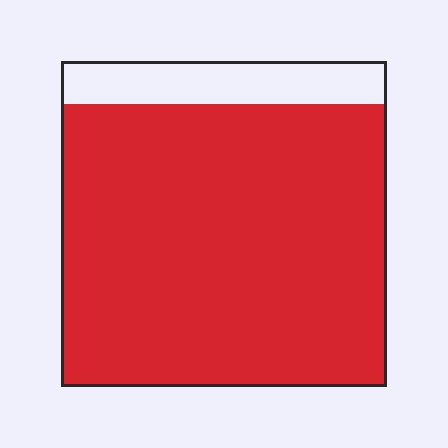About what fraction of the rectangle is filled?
About seven eighths (7/8).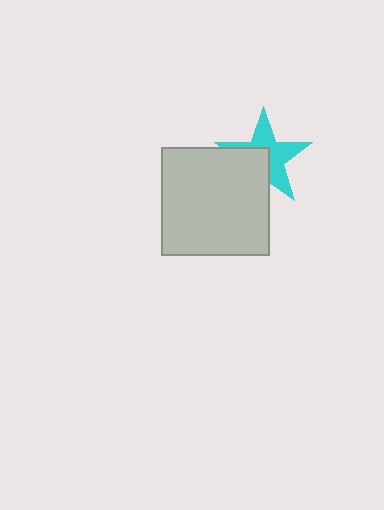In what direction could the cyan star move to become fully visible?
The cyan star could move toward the upper-right. That would shift it out from behind the light gray square entirely.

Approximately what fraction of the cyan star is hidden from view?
Roughly 41% of the cyan star is hidden behind the light gray square.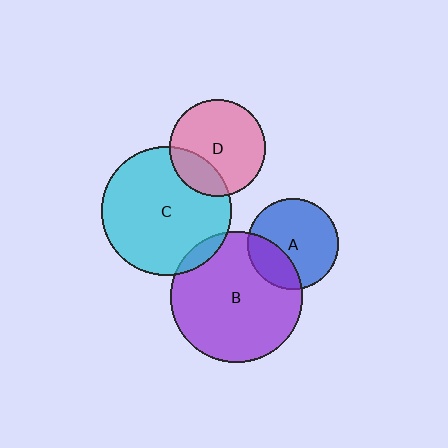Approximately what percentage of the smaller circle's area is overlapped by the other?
Approximately 5%.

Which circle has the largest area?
Circle B (purple).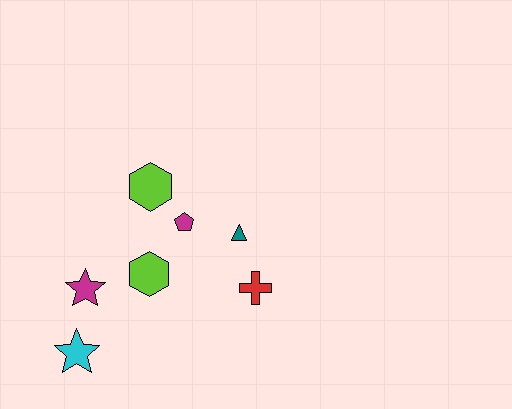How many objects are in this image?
There are 7 objects.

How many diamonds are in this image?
There are no diamonds.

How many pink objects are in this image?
There are no pink objects.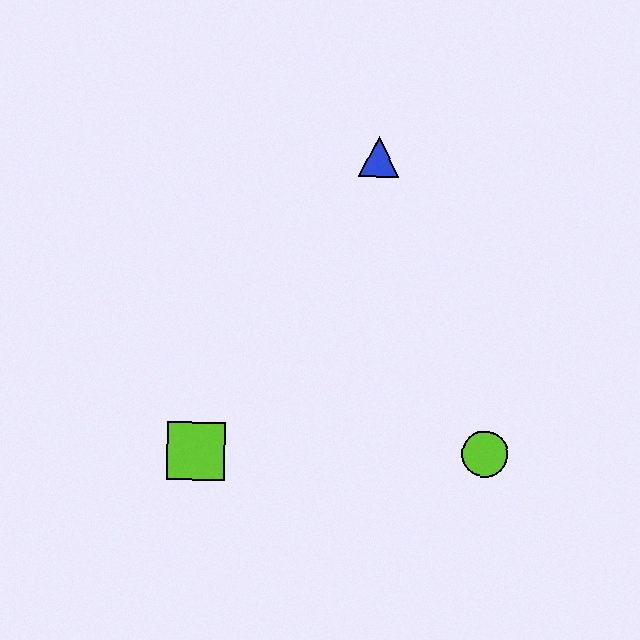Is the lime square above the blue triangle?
No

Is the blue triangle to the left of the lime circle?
Yes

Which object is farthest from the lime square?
The blue triangle is farthest from the lime square.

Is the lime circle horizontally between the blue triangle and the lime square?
No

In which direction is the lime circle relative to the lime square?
The lime circle is to the right of the lime square.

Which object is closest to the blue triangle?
The lime circle is closest to the blue triangle.